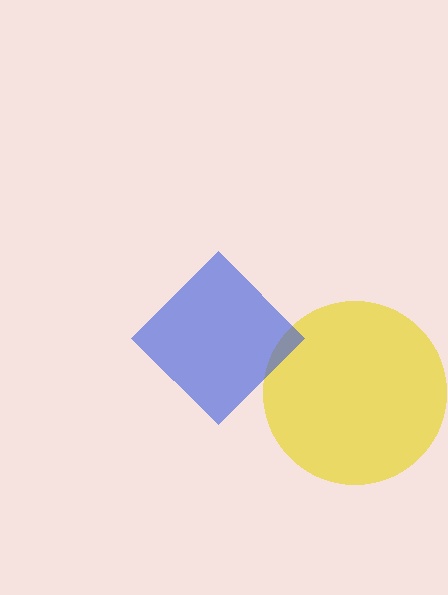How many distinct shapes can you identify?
There are 2 distinct shapes: a yellow circle, a blue diamond.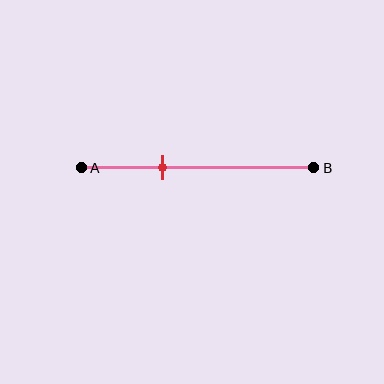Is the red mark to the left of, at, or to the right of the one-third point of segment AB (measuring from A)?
The red mark is approximately at the one-third point of segment AB.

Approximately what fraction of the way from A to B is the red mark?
The red mark is approximately 35% of the way from A to B.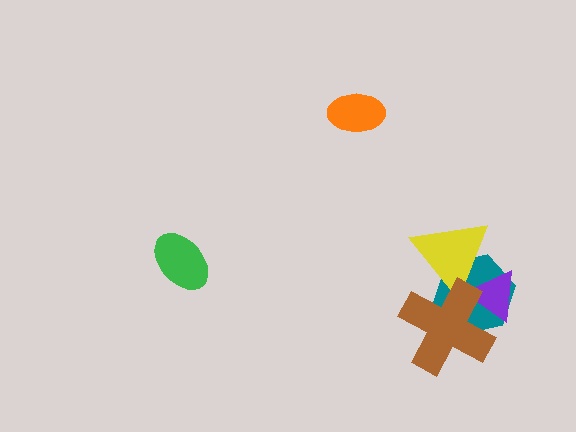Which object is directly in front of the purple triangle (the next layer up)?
The yellow triangle is directly in front of the purple triangle.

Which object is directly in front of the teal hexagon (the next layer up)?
The purple triangle is directly in front of the teal hexagon.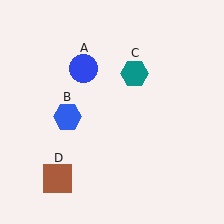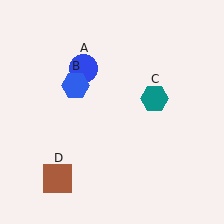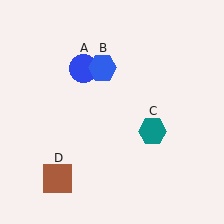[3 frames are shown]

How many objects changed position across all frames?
2 objects changed position: blue hexagon (object B), teal hexagon (object C).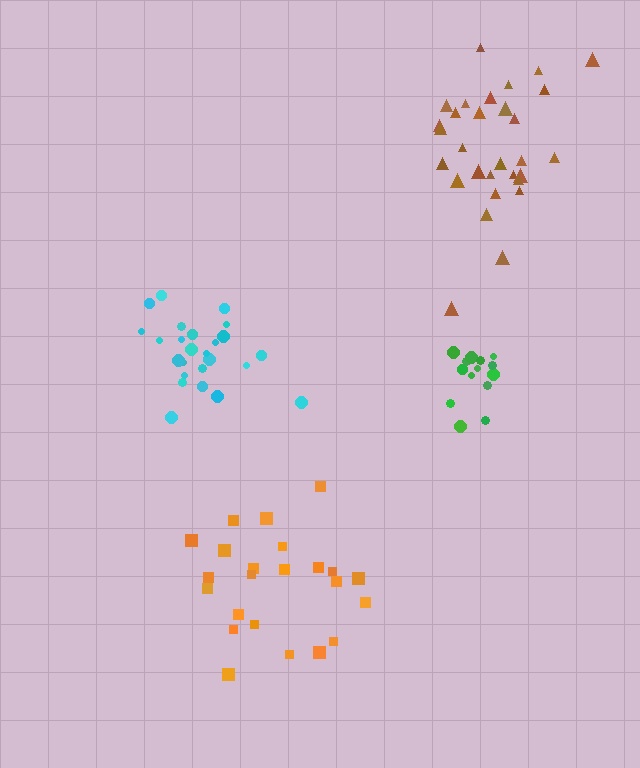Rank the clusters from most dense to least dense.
green, cyan, brown, orange.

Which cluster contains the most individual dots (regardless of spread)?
Brown (31).